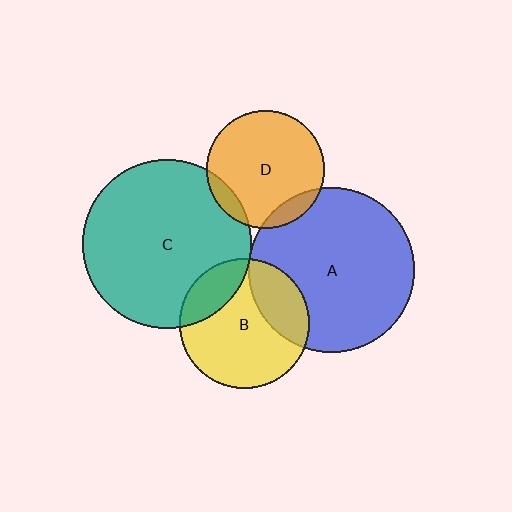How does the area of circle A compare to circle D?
Approximately 2.0 times.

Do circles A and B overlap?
Yes.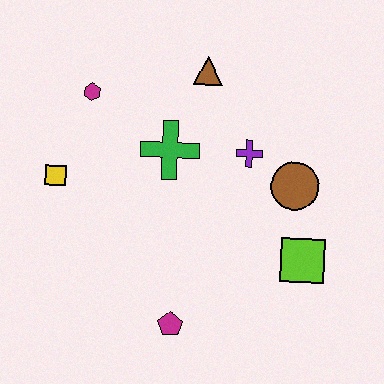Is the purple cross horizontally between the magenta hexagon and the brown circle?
Yes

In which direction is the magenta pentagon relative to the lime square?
The magenta pentagon is to the left of the lime square.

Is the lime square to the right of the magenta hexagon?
Yes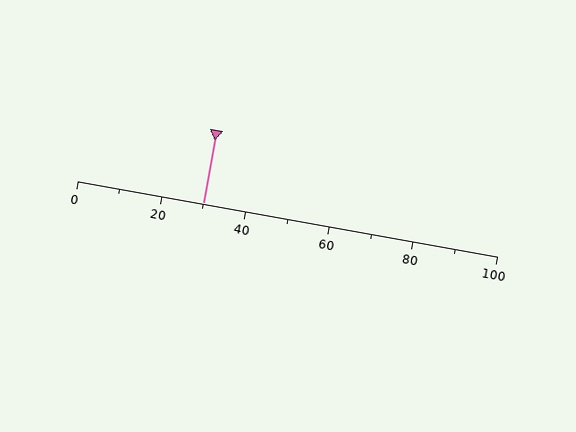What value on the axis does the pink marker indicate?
The marker indicates approximately 30.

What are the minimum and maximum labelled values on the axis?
The axis runs from 0 to 100.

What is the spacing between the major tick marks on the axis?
The major ticks are spaced 20 apart.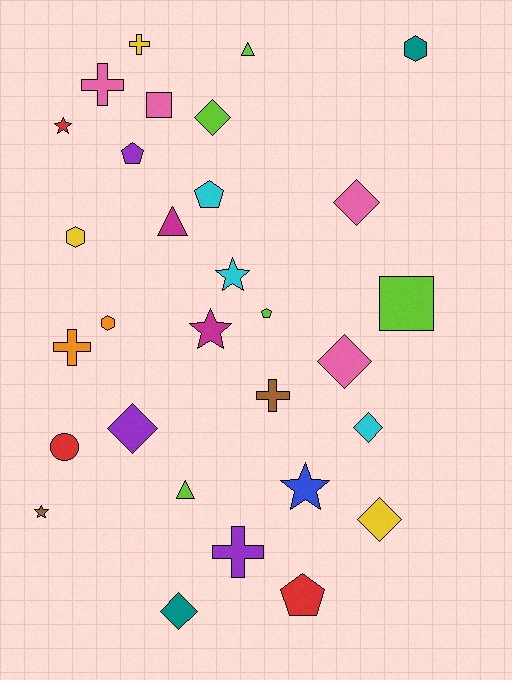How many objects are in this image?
There are 30 objects.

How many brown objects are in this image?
There are 2 brown objects.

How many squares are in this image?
There are 2 squares.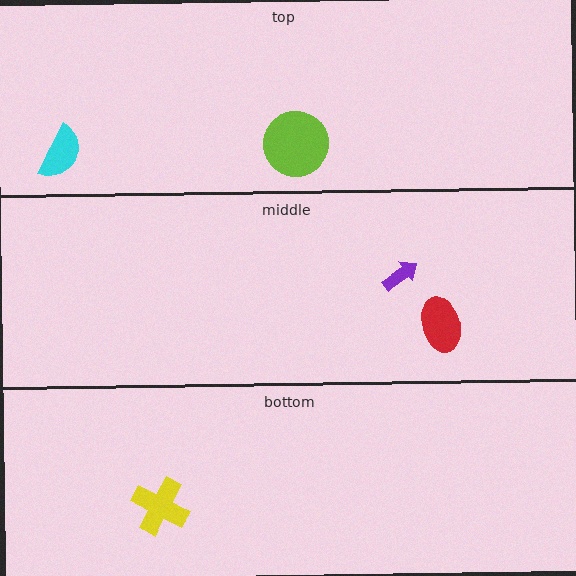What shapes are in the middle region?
The red ellipse, the purple arrow.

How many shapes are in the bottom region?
1.